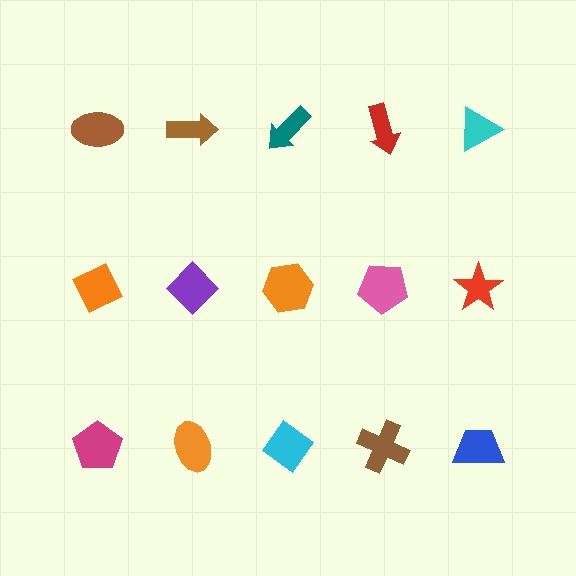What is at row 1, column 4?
A red arrow.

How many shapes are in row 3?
5 shapes.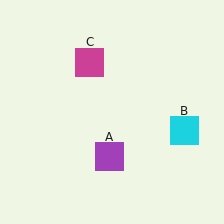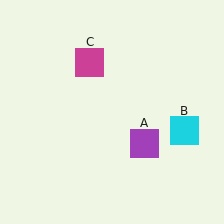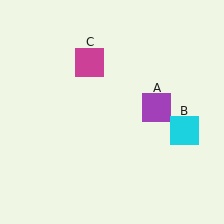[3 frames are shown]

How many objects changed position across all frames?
1 object changed position: purple square (object A).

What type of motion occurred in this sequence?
The purple square (object A) rotated counterclockwise around the center of the scene.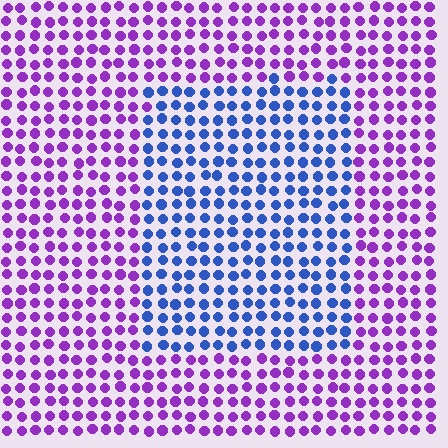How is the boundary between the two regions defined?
The boundary is defined purely by a slight shift in hue (about 58 degrees). Spacing, size, and orientation are identical on both sides.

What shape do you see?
I see a rectangle.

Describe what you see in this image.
The image is filled with small purple elements in a uniform arrangement. A rectangle-shaped region is visible where the elements are tinted to a slightly different hue, forming a subtle color boundary.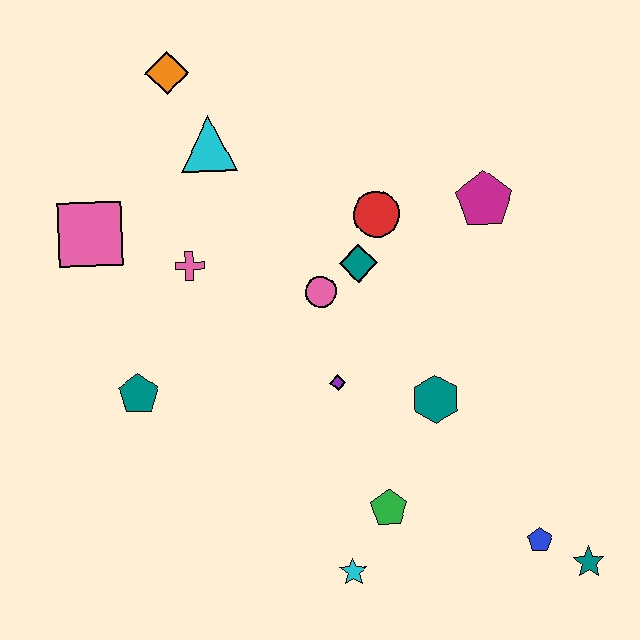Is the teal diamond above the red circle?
No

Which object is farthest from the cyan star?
The orange diamond is farthest from the cyan star.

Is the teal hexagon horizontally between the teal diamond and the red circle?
No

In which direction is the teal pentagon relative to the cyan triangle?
The teal pentagon is below the cyan triangle.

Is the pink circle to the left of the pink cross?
No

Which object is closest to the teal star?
The blue pentagon is closest to the teal star.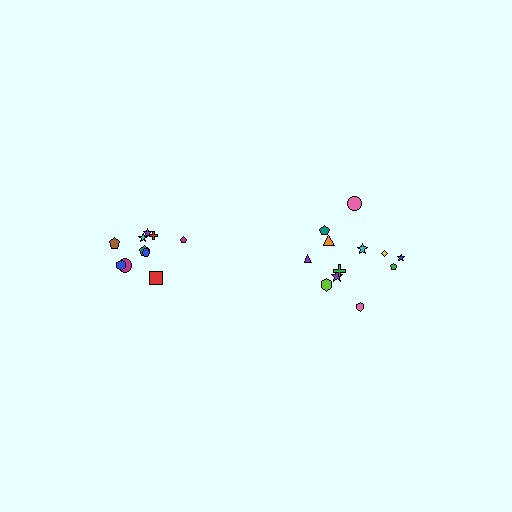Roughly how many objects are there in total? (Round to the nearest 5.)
Roughly 20 objects in total.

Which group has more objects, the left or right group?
The right group.